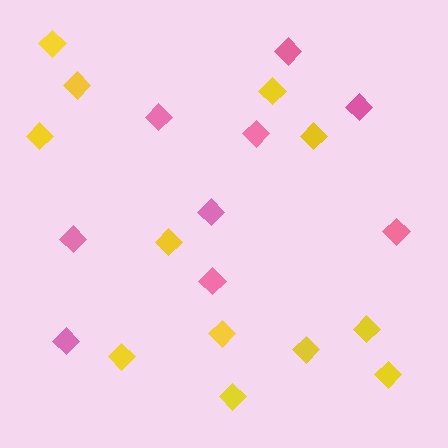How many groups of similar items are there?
There are 2 groups: one group of pink diamonds (9) and one group of yellow diamonds (12).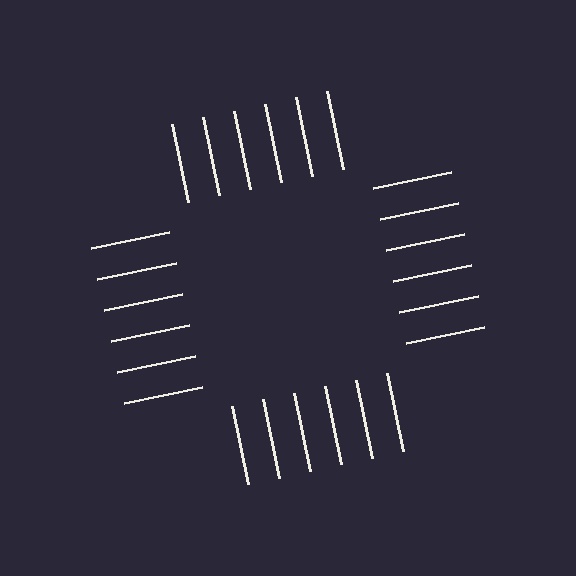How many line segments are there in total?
24 — 6 along each of the 4 edges.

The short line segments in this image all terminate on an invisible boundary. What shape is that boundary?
An illusory square — the line segments terminate on its edges but no continuous stroke is drawn.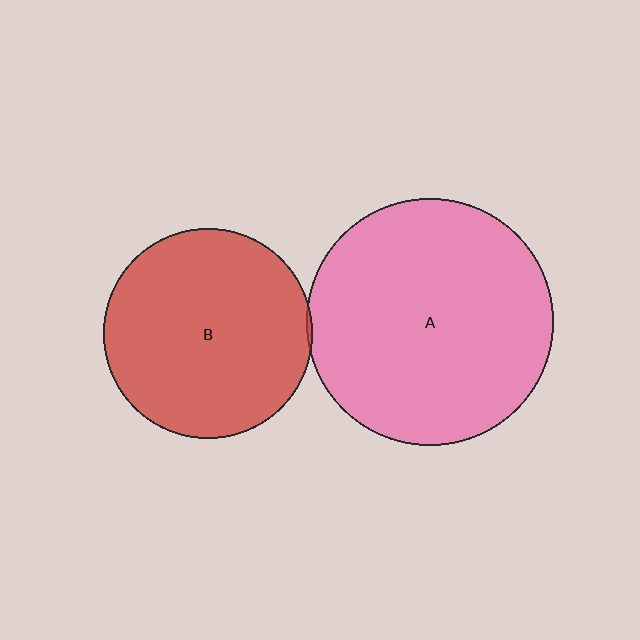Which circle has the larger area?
Circle A (pink).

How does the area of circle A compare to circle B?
Approximately 1.4 times.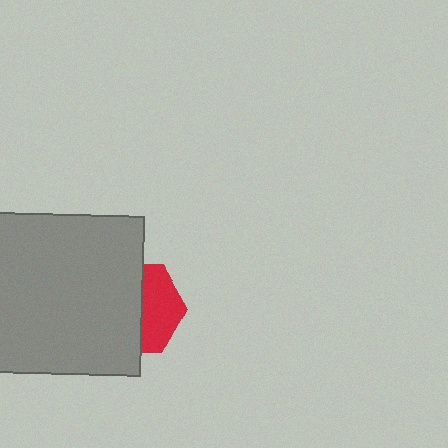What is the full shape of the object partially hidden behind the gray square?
The partially hidden object is a red hexagon.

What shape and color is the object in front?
The object in front is a gray square.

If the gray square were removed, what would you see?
You would see the complete red hexagon.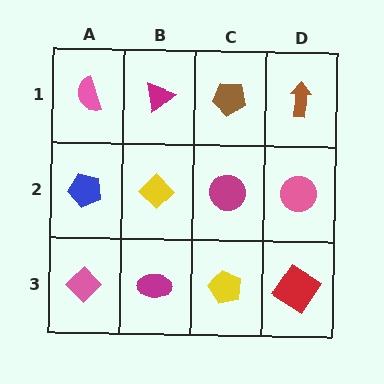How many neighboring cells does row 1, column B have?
3.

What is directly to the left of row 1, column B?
A pink semicircle.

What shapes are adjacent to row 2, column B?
A magenta triangle (row 1, column B), a magenta ellipse (row 3, column B), a blue pentagon (row 2, column A), a magenta circle (row 2, column C).